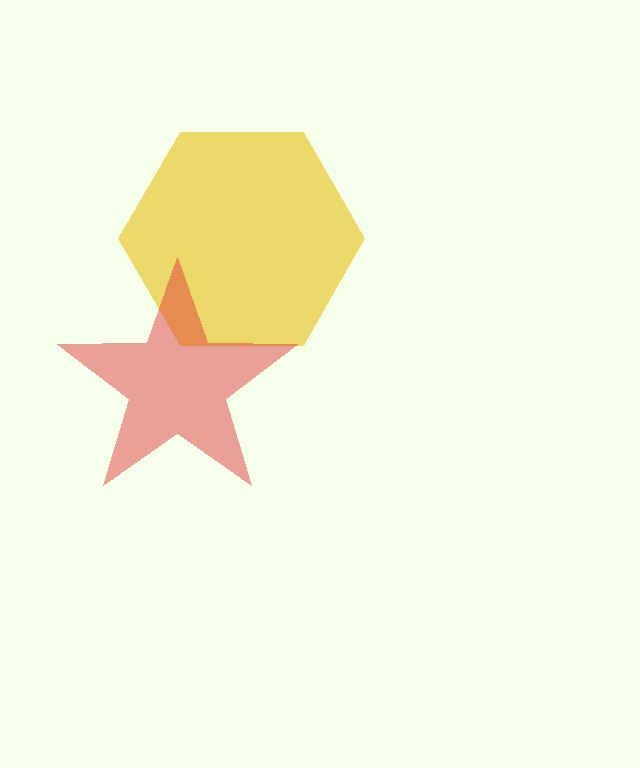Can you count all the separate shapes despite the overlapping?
Yes, there are 2 separate shapes.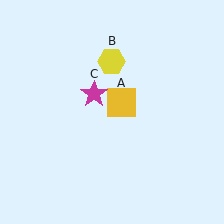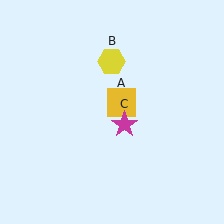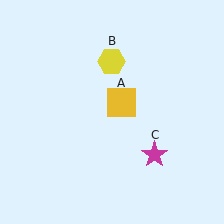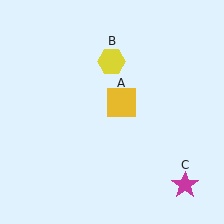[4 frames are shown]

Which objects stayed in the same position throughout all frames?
Yellow square (object A) and yellow hexagon (object B) remained stationary.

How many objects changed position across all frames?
1 object changed position: magenta star (object C).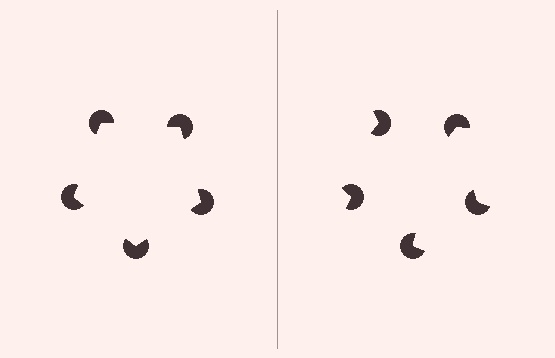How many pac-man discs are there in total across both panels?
10 — 5 on each side.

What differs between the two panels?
The pac-man discs are positioned identically on both sides; only the wedge orientations differ. On the left they align to a pentagon; on the right they are misaligned.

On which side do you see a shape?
An illusory pentagon appears on the left side. On the right side the wedge cuts are rotated, so no coherent shape forms.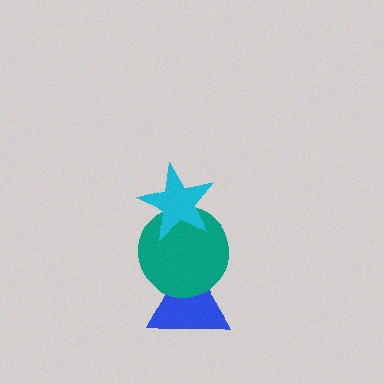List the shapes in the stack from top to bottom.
From top to bottom: the cyan star, the teal circle, the blue triangle.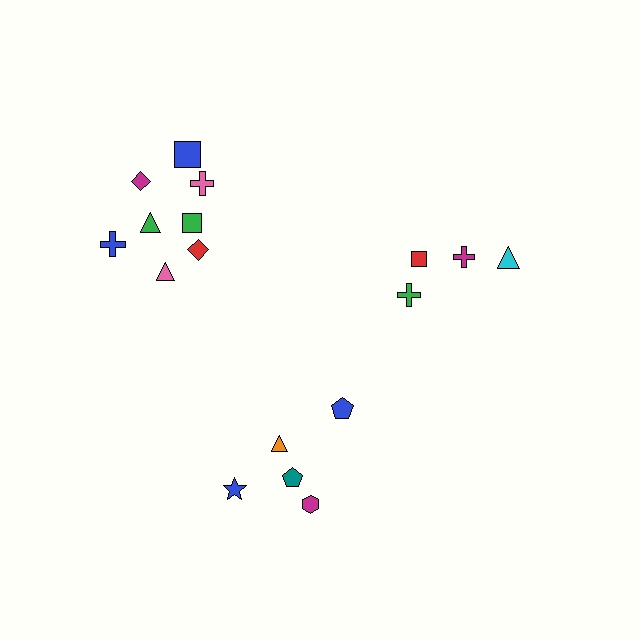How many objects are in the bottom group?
There are 5 objects.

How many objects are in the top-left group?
There are 8 objects.